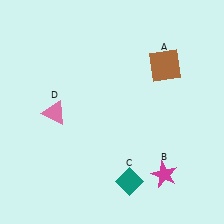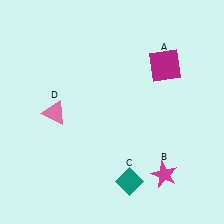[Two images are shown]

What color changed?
The square (A) changed from brown in Image 1 to magenta in Image 2.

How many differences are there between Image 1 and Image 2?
There is 1 difference between the two images.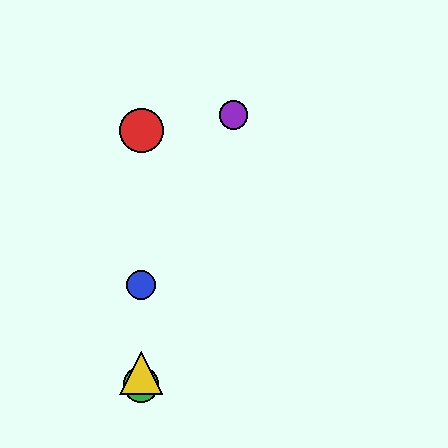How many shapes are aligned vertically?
4 shapes (the red circle, the blue circle, the green circle, the yellow triangle) are aligned vertically.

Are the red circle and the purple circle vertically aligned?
No, the red circle is at x≈141 and the purple circle is at x≈234.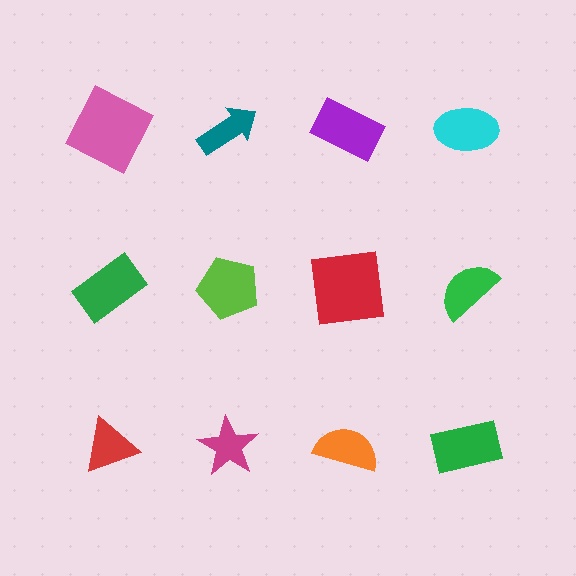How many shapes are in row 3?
4 shapes.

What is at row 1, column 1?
A pink square.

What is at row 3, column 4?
A green rectangle.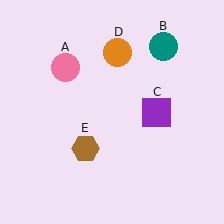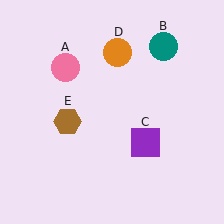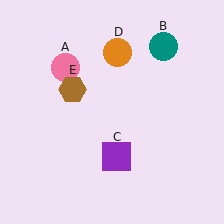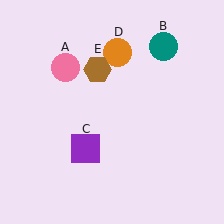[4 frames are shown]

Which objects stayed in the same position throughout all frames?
Pink circle (object A) and teal circle (object B) and orange circle (object D) remained stationary.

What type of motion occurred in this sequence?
The purple square (object C), brown hexagon (object E) rotated clockwise around the center of the scene.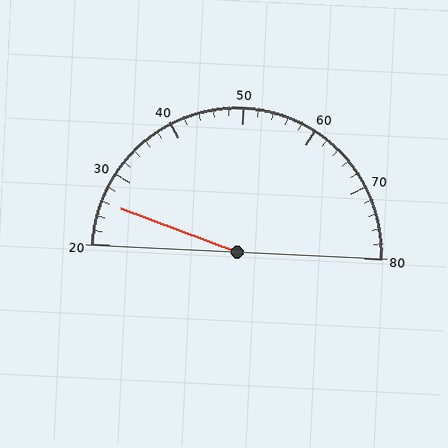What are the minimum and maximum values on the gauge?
The gauge ranges from 20 to 80.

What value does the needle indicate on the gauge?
The needle indicates approximately 26.